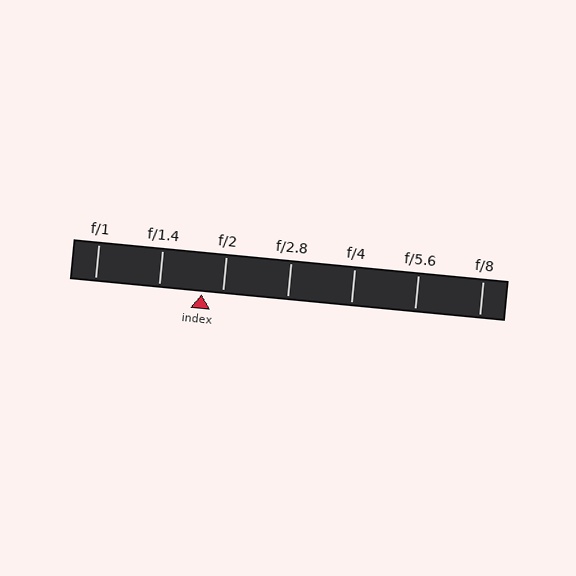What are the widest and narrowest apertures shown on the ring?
The widest aperture shown is f/1 and the narrowest is f/8.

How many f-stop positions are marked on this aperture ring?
There are 7 f-stop positions marked.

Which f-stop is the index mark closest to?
The index mark is closest to f/2.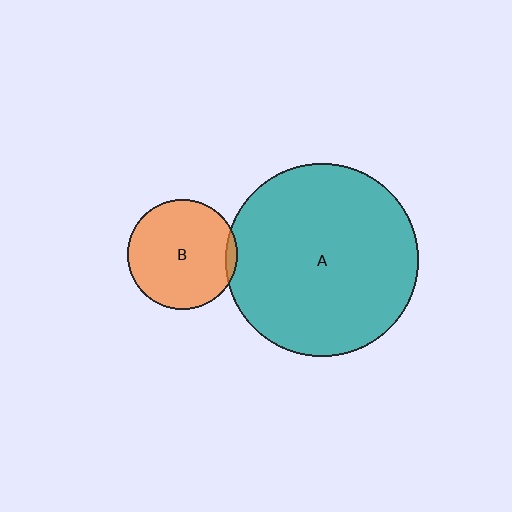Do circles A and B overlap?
Yes.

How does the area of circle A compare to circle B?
Approximately 3.1 times.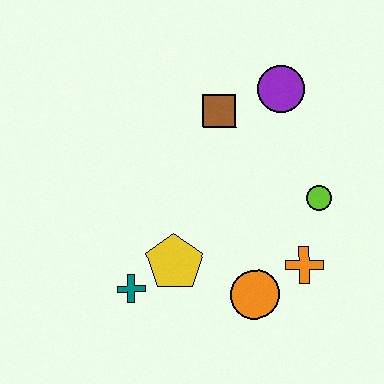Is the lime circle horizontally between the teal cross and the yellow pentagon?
No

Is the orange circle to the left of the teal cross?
No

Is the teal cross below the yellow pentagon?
Yes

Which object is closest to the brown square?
The purple circle is closest to the brown square.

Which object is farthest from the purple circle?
The teal cross is farthest from the purple circle.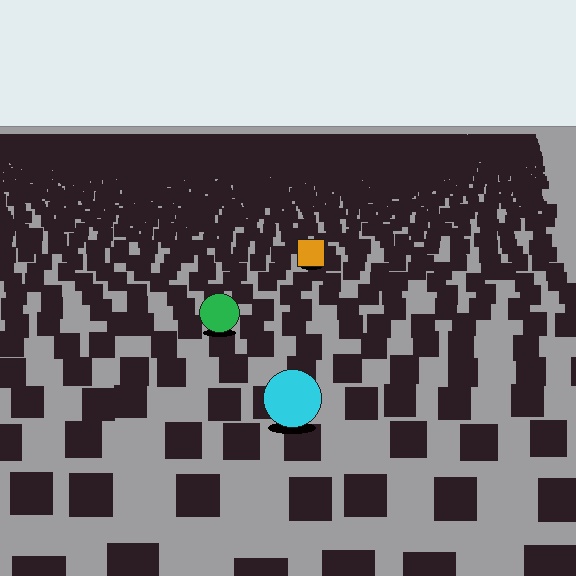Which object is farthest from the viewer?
The orange square is farthest from the viewer. It appears smaller and the ground texture around it is denser.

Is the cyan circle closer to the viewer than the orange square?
Yes. The cyan circle is closer — you can tell from the texture gradient: the ground texture is coarser near it.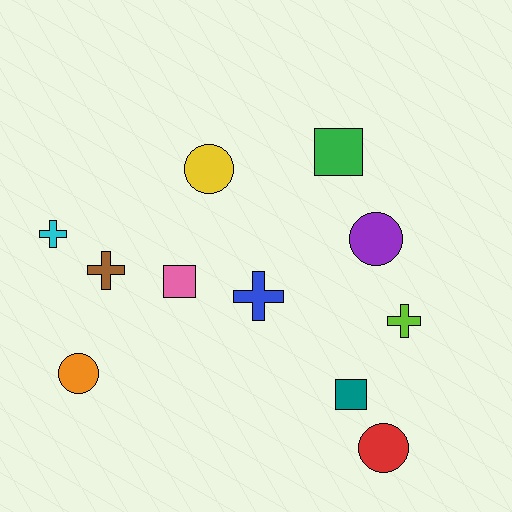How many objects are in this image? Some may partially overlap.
There are 11 objects.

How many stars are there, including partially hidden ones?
There are no stars.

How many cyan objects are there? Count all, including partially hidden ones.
There is 1 cyan object.